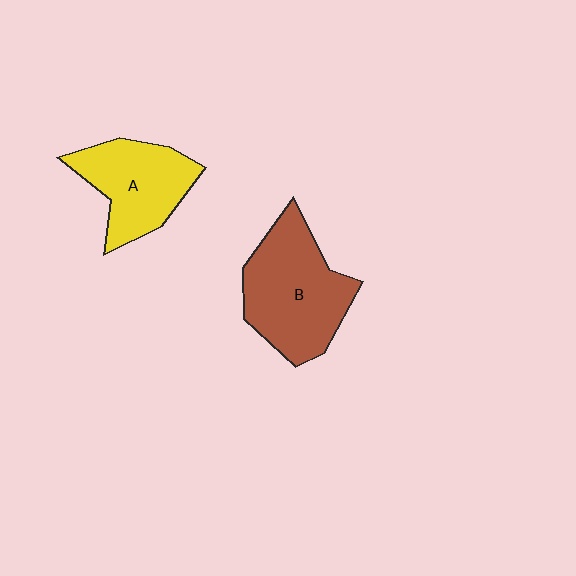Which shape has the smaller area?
Shape A (yellow).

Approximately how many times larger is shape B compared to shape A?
Approximately 1.3 times.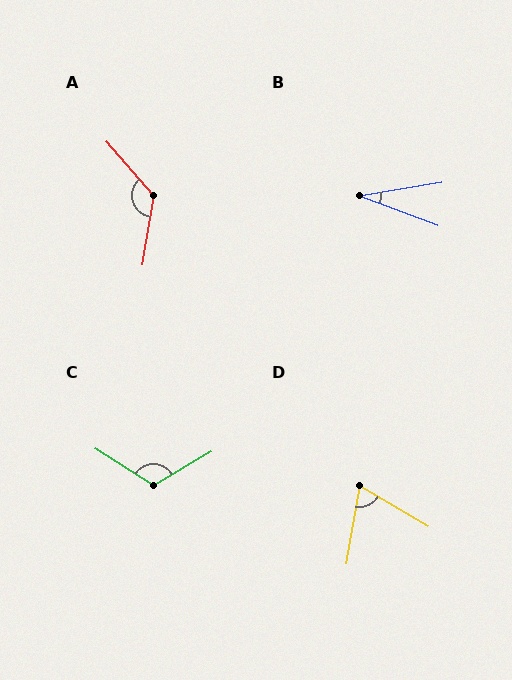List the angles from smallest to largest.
B (30°), D (69°), C (117°), A (130°).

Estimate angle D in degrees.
Approximately 69 degrees.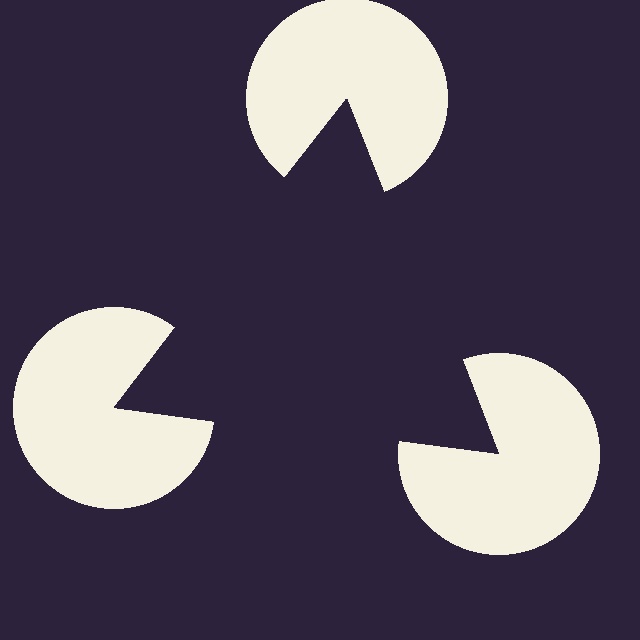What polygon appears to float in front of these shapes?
An illusory triangle — its edges are inferred from the aligned wedge cuts in the pac-man discs, not physically drawn.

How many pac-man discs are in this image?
There are 3 — one at each vertex of the illusory triangle.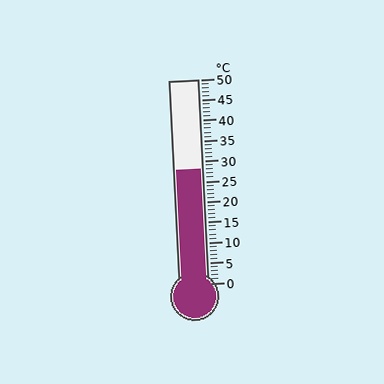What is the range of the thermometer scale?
The thermometer scale ranges from 0°C to 50°C.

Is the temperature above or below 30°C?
The temperature is below 30°C.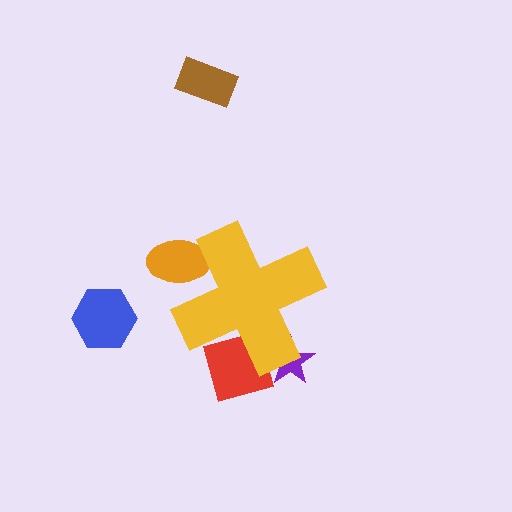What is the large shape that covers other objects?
A yellow cross.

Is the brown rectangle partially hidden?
No, the brown rectangle is fully visible.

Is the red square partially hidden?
Yes, the red square is partially hidden behind the yellow cross.